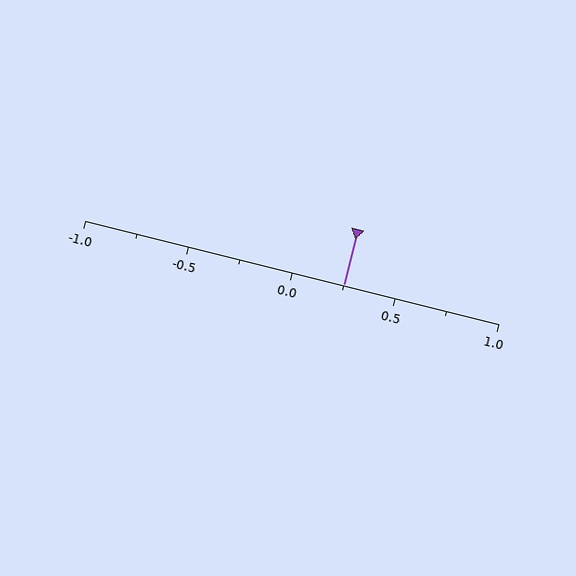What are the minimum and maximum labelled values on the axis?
The axis runs from -1.0 to 1.0.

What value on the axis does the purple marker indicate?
The marker indicates approximately 0.25.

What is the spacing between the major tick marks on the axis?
The major ticks are spaced 0.5 apart.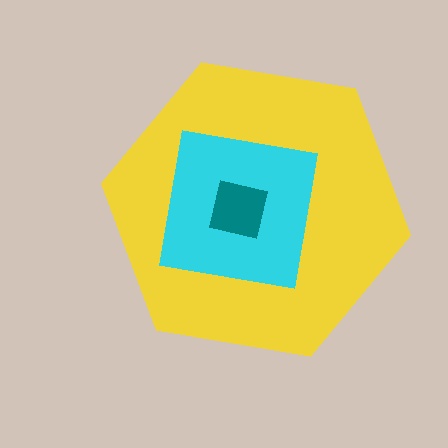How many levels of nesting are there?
3.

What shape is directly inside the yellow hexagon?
The cyan square.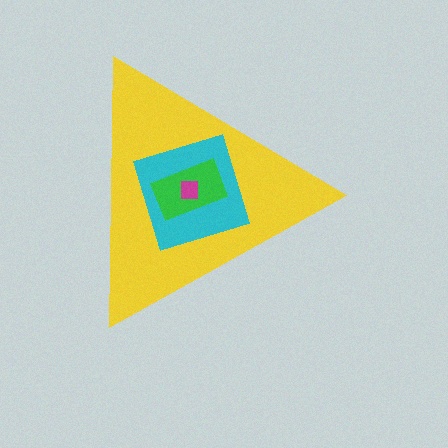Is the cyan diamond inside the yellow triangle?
Yes.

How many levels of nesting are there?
4.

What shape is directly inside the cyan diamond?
The green rectangle.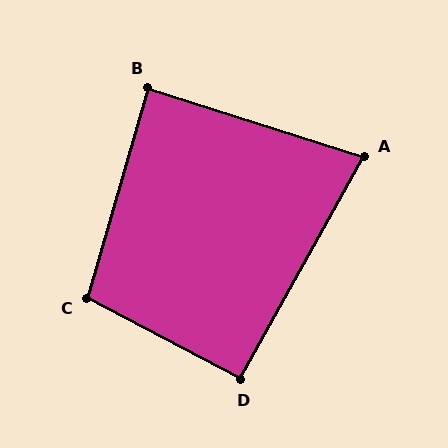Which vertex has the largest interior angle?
C, at approximately 102 degrees.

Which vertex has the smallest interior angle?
A, at approximately 78 degrees.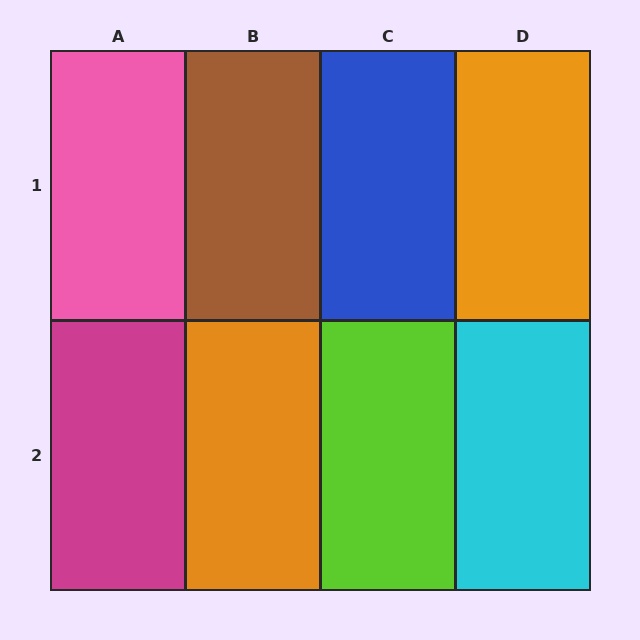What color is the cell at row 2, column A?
Magenta.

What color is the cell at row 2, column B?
Orange.